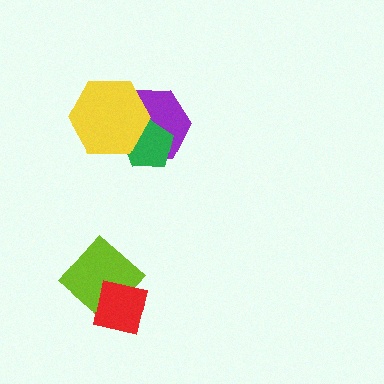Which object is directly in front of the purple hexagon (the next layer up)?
The green pentagon is directly in front of the purple hexagon.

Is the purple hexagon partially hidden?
Yes, it is partially covered by another shape.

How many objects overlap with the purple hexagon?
2 objects overlap with the purple hexagon.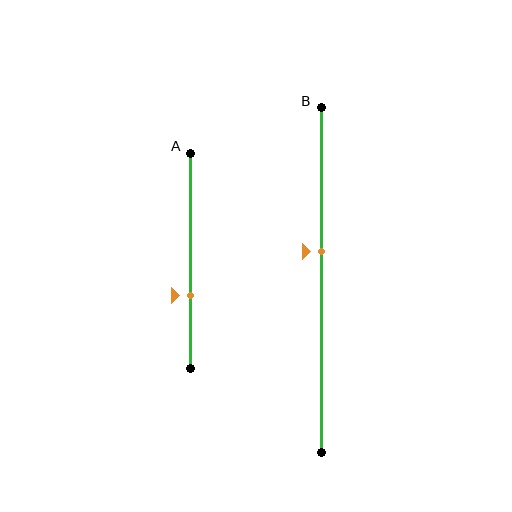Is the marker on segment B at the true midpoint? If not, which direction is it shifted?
No, the marker on segment B is shifted upward by about 8% of the segment length.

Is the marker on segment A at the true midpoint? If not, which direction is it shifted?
No, the marker on segment A is shifted downward by about 16% of the segment length.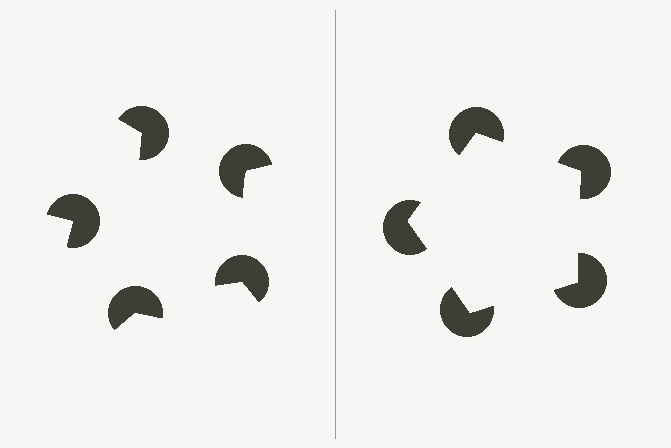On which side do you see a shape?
An illusory pentagon appears on the right side. On the left side the wedge cuts are rotated, so no coherent shape forms.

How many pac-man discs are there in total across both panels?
10 — 5 on each side.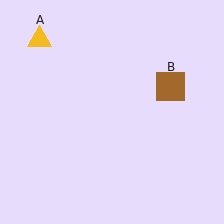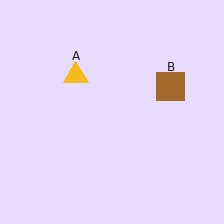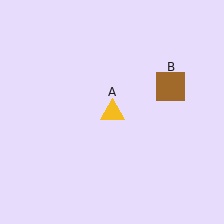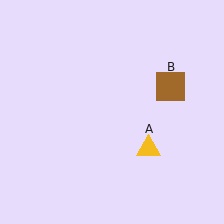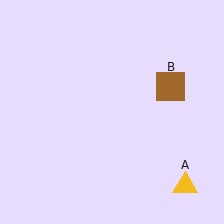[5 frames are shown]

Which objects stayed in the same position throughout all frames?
Brown square (object B) remained stationary.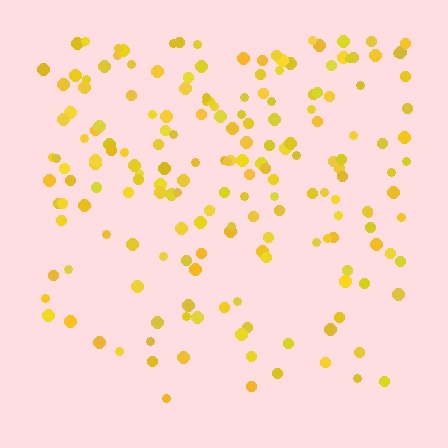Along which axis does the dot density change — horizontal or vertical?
Vertical.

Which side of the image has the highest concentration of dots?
The top.